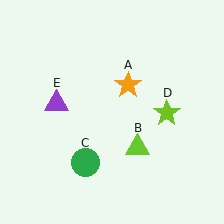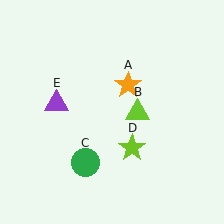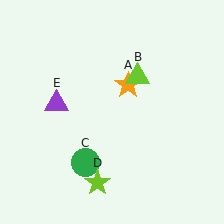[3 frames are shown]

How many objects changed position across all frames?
2 objects changed position: lime triangle (object B), lime star (object D).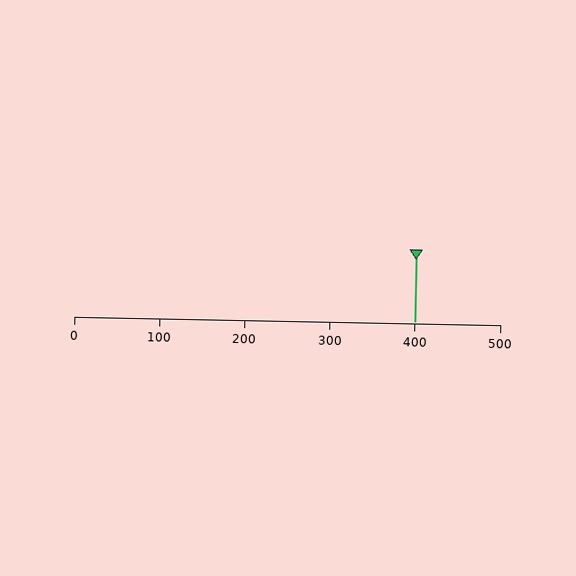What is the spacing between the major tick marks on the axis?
The major ticks are spaced 100 apart.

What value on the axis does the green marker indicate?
The marker indicates approximately 400.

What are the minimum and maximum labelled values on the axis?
The axis runs from 0 to 500.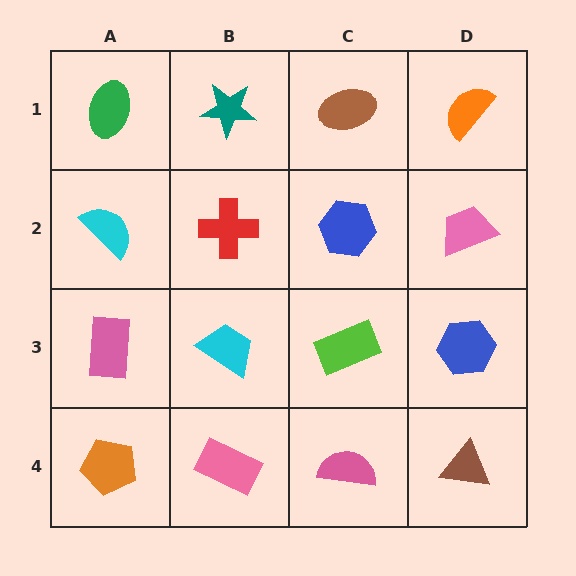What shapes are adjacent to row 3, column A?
A cyan semicircle (row 2, column A), an orange pentagon (row 4, column A), a cyan trapezoid (row 3, column B).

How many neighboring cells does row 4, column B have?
3.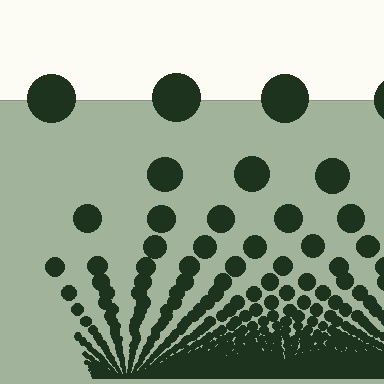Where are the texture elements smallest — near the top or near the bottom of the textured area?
Near the bottom.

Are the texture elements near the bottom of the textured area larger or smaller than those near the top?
Smaller. The gradient is inverted — elements near the bottom are smaller and denser.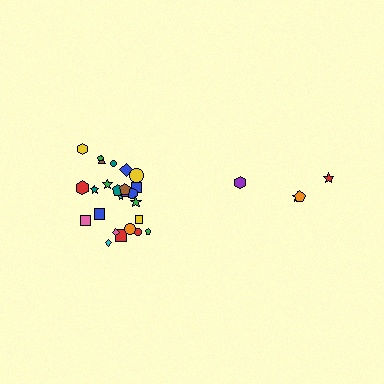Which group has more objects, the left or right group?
The left group.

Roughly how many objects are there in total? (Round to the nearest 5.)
Roughly 30 objects in total.